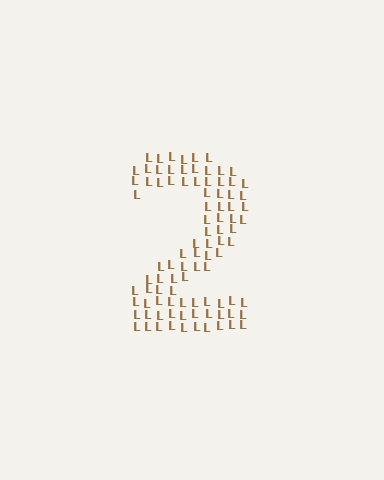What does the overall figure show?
The overall figure shows the digit 2.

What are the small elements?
The small elements are letter L's.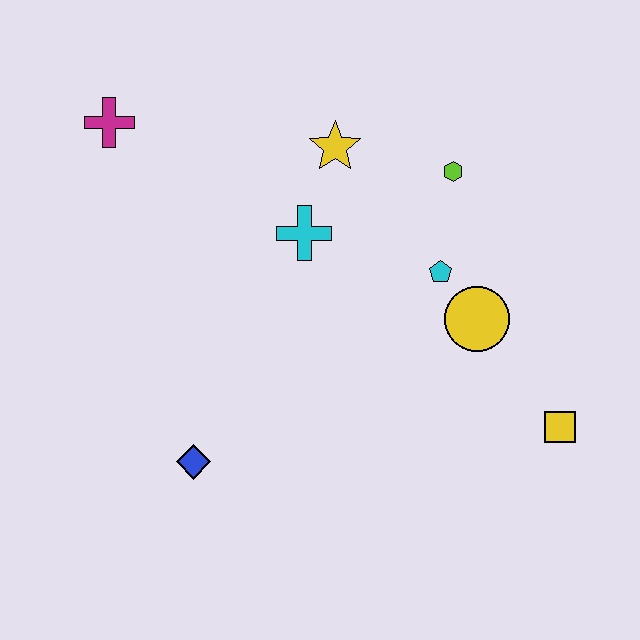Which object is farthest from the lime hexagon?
The blue diamond is farthest from the lime hexagon.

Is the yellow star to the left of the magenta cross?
No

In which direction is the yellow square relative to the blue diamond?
The yellow square is to the right of the blue diamond.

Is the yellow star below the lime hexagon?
No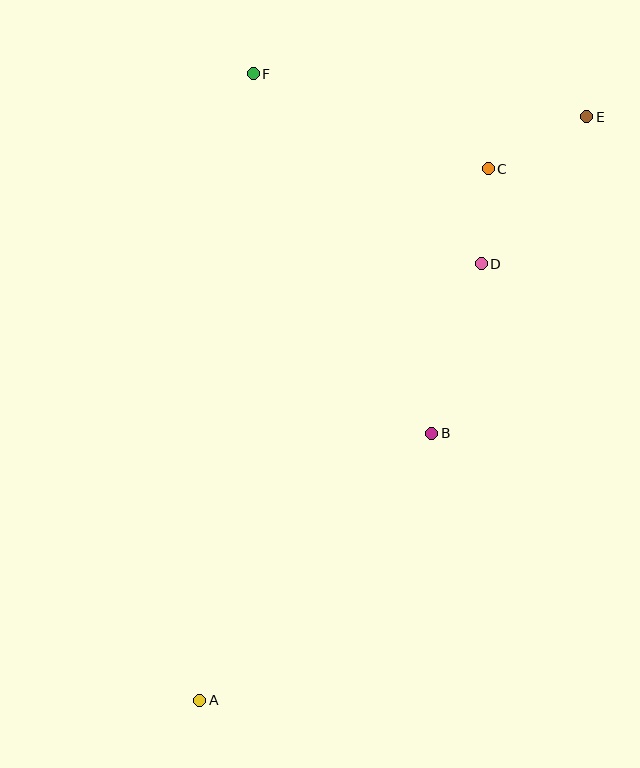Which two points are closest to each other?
Points C and D are closest to each other.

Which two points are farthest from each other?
Points A and E are farthest from each other.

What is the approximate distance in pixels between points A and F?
The distance between A and F is approximately 629 pixels.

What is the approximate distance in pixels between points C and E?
The distance between C and E is approximately 112 pixels.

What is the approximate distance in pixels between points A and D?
The distance between A and D is approximately 520 pixels.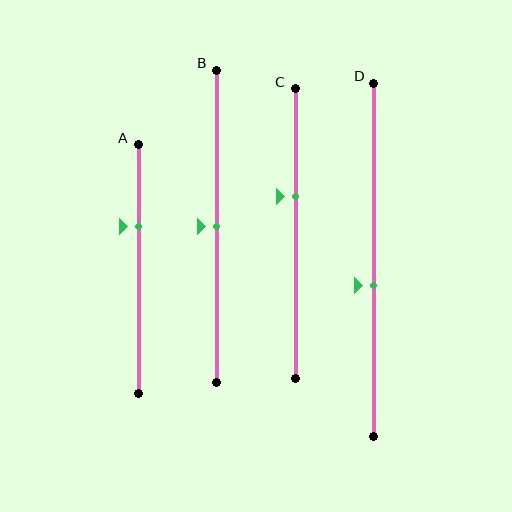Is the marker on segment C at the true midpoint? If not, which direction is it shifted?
No, the marker on segment C is shifted upward by about 13% of the segment length.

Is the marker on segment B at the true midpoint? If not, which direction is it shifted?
Yes, the marker on segment B is at the true midpoint.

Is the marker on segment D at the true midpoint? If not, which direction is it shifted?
No, the marker on segment D is shifted downward by about 7% of the segment length.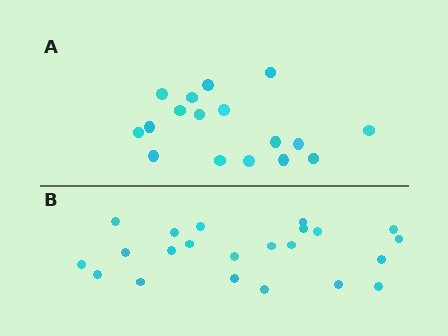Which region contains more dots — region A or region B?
Region B (the bottom region) has more dots.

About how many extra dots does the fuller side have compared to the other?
Region B has about 5 more dots than region A.